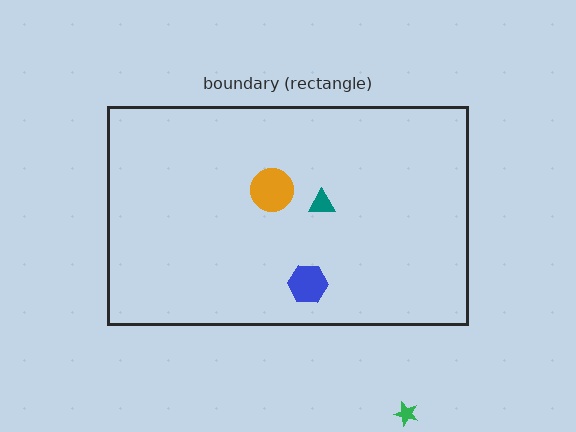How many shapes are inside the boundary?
3 inside, 1 outside.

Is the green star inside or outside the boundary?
Outside.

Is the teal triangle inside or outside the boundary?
Inside.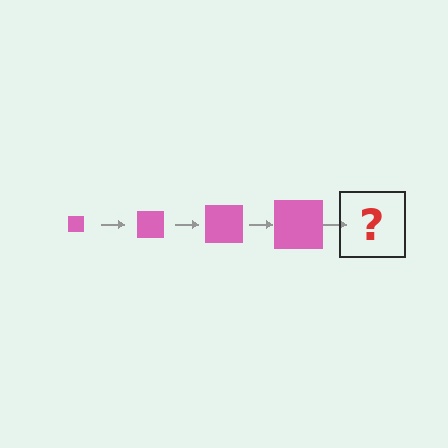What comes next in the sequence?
The next element should be a pink square, larger than the previous one.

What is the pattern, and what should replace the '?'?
The pattern is that the square gets progressively larger each step. The '?' should be a pink square, larger than the previous one.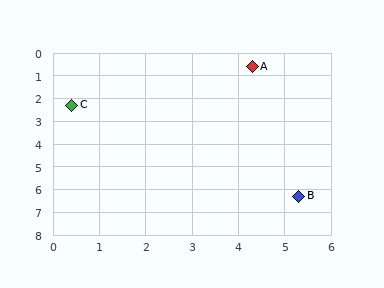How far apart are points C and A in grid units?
Points C and A are about 4.3 grid units apart.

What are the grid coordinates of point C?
Point C is at approximately (0.4, 2.3).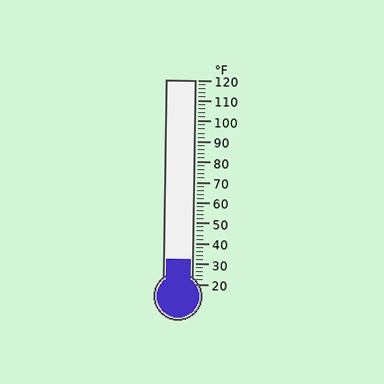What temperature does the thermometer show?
The thermometer shows approximately 32°F.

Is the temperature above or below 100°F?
The temperature is below 100°F.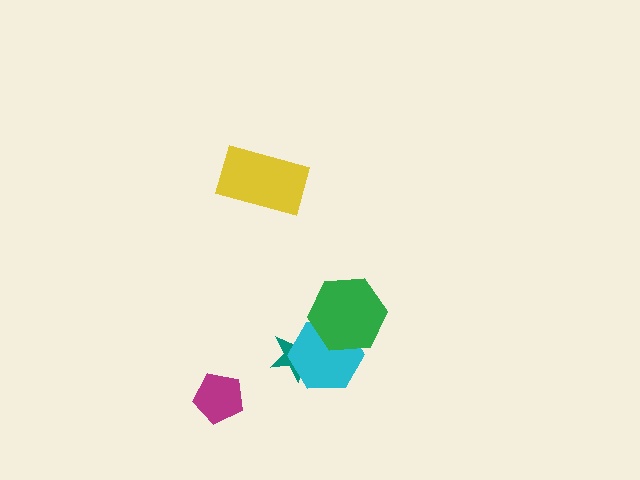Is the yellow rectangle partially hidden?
No, no other shape covers it.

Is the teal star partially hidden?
Yes, it is partially covered by another shape.